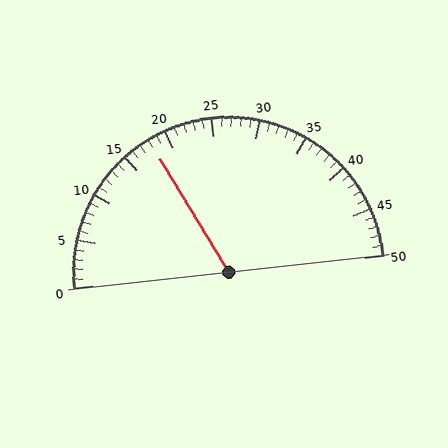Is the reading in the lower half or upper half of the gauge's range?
The reading is in the lower half of the range (0 to 50).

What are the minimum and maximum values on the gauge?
The gauge ranges from 0 to 50.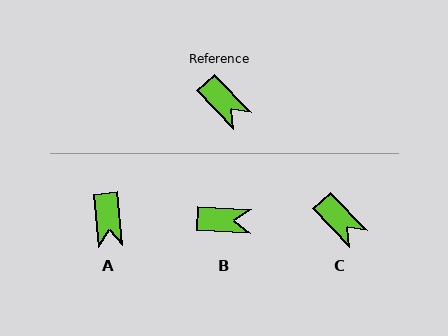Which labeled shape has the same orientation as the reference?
C.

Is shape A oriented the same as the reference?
No, it is off by about 38 degrees.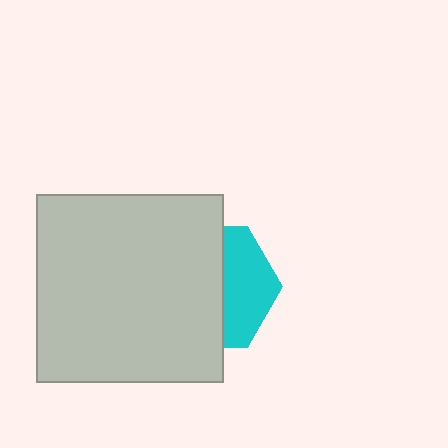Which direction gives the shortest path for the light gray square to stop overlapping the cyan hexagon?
Moving left gives the shortest separation.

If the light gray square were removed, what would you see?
You would see the complete cyan hexagon.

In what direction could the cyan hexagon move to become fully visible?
The cyan hexagon could move right. That would shift it out from behind the light gray square entirely.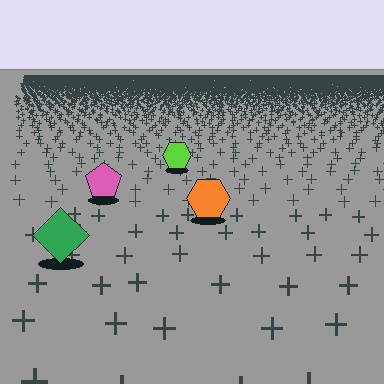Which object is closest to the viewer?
The green diamond is closest. The texture marks near it are larger and more spread out.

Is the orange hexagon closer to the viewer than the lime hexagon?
Yes. The orange hexagon is closer — you can tell from the texture gradient: the ground texture is coarser near it.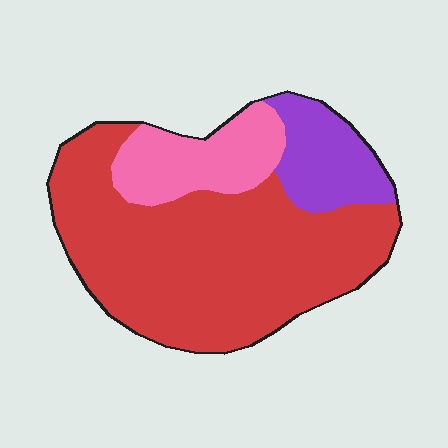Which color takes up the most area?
Red, at roughly 70%.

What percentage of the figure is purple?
Purple covers about 15% of the figure.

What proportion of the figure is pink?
Pink takes up about one sixth (1/6) of the figure.